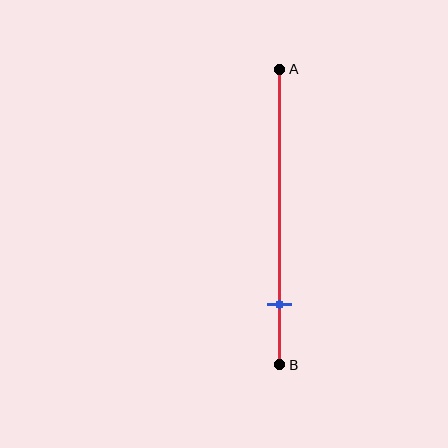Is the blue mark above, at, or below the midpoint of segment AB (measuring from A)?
The blue mark is below the midpoint of segment AB.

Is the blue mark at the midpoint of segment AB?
No, the mark is at about 80% from A, not at the 50% midpoint.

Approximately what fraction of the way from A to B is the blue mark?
The blue mark is approximately 80% of the way from A to B.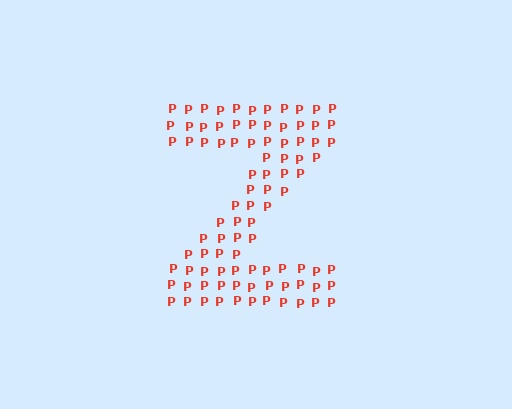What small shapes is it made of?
It is made of small letter P's.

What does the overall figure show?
The overall figure shows the letter Z.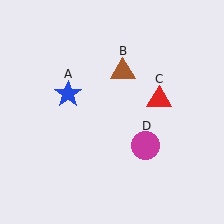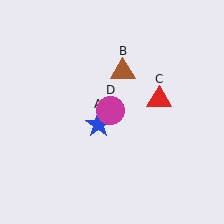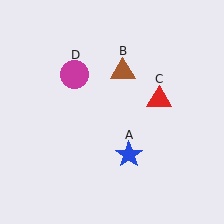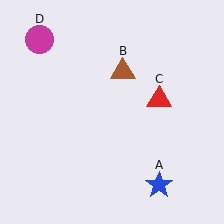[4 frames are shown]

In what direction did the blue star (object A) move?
The blue star (object A) moved down and to the right.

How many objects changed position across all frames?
2 objects changed position: blue star (object A), magenta circle (object D).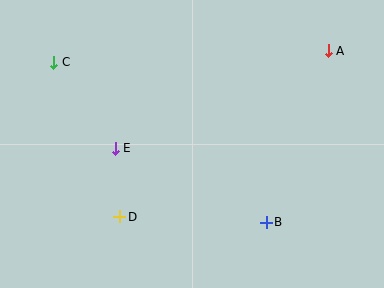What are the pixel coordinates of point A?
Point A is at (328, 51).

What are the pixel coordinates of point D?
Point D is at (120, 217).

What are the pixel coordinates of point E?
Point E is at (115, 148).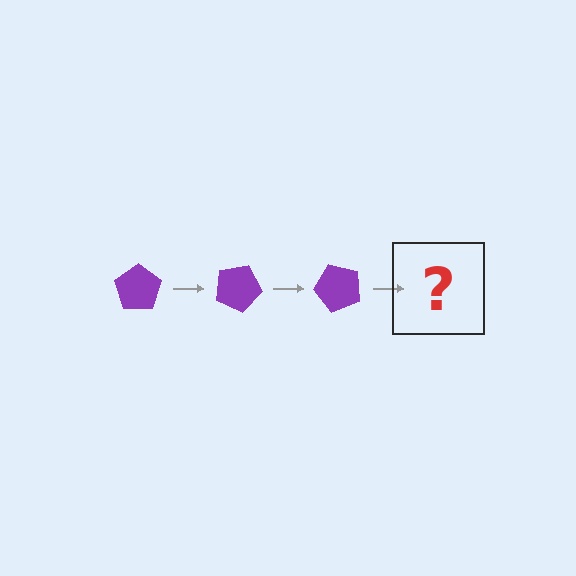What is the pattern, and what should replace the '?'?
The pattern is that the pentagon rotates 25 degrees each step. The '?' should be a purple pentagon rotated 75 degrees.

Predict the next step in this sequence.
The next step is a purple pentagon rotated 75 degrees.